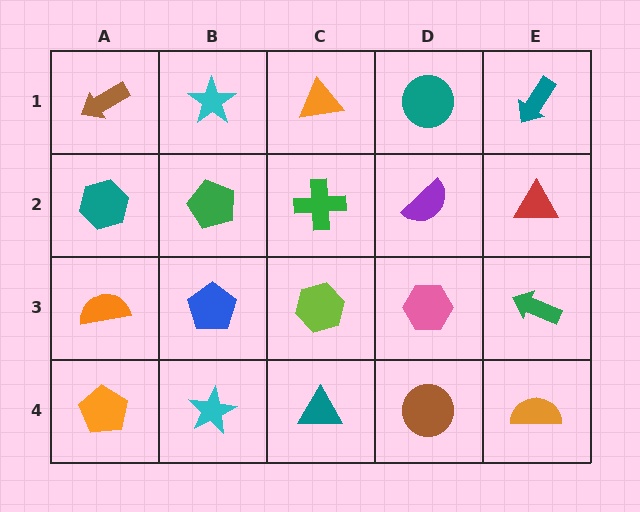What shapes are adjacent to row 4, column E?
A green arrow (row 3, column E), a brown circle (row 4, column D).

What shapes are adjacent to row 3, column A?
A teal hexagon (row 2, column A), an orange pentagon (row 4, column A), a blue pentagon (row 3, column B).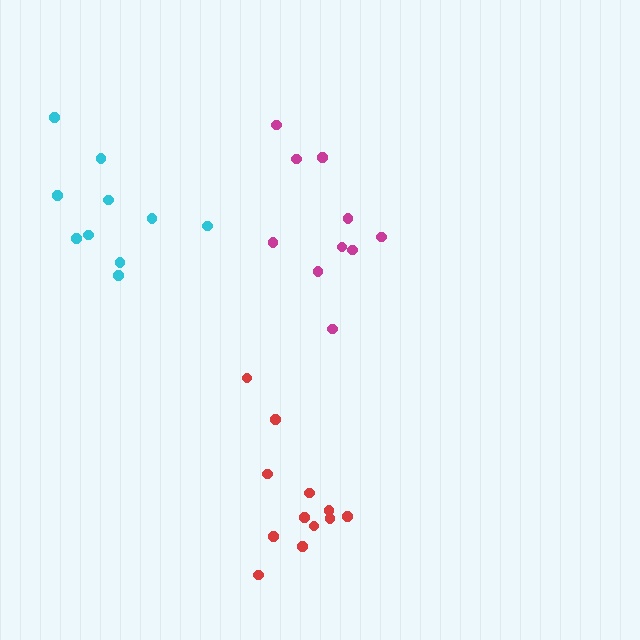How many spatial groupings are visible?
There are 3 spatial groupings.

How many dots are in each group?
Group 1: 10 dots, Group 2: 12 dots, Group 3: 10 dots (32 total).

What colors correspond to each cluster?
The clusters are colored: magenta, red, cyan.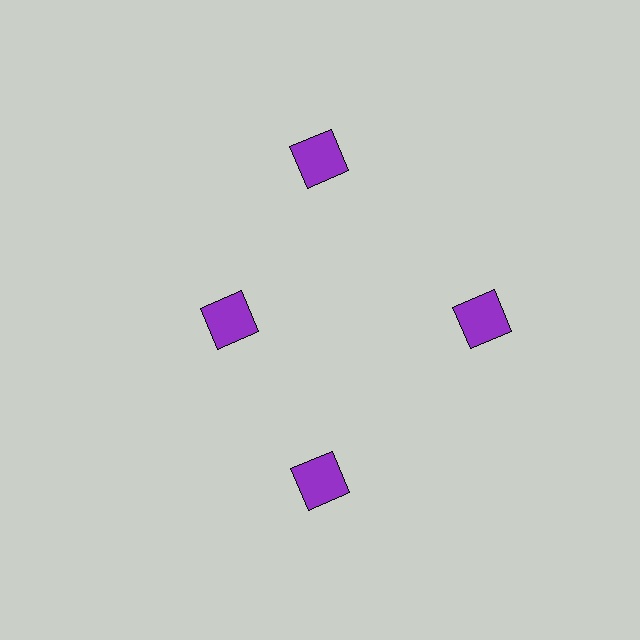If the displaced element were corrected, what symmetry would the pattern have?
It would have 4-fold rotational symmetry — the pattern would map onto itself every 90 degrees.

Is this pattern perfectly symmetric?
No. The 4 purple squares are arranged in a ring, but one element near the 9 o'clock position is pulled inward toward the center, breaking the 4-fold rotational symmetry.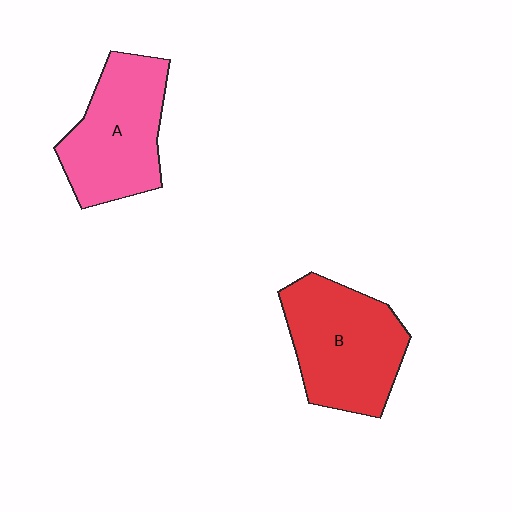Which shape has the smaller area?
Shape A (pink).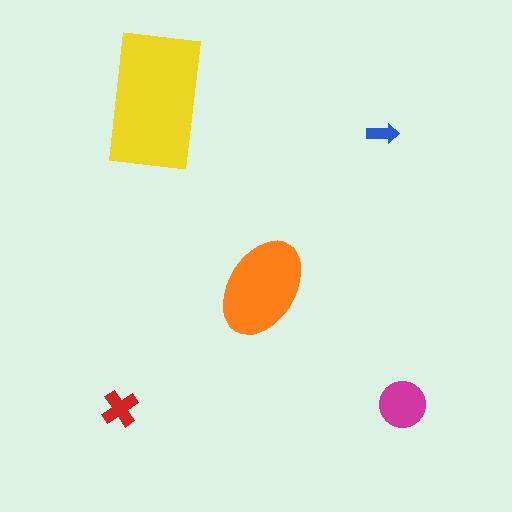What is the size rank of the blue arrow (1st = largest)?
5th.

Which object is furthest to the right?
The magenta circle is rightmost.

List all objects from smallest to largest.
The blue arrow, the red cross, the magenta circle, the orange ellipse, the yellow rectangle.